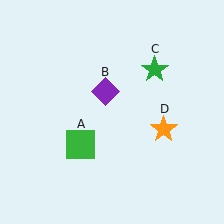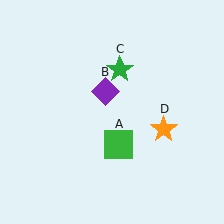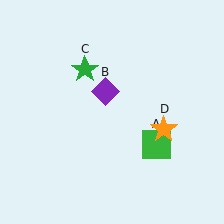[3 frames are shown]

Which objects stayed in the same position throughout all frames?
Purple diamond (object B) and orange star (object D) remained stationary.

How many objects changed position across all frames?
2 objects changed position: green square (object A), green star (object C).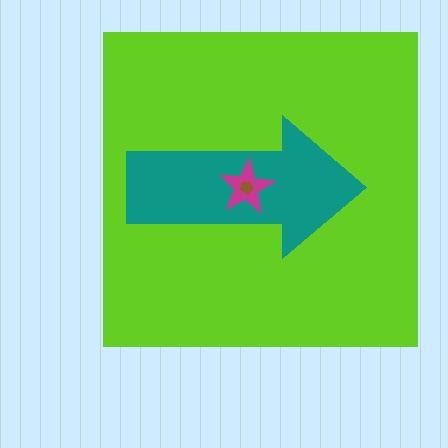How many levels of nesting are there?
4.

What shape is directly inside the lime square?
The teal arrow.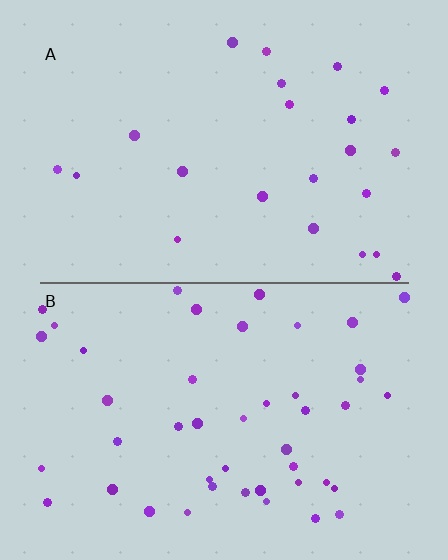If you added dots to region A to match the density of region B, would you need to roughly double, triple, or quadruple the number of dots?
Approximately double.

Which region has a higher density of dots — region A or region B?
B (the bottom).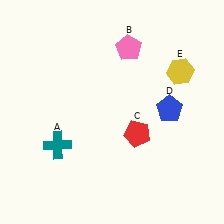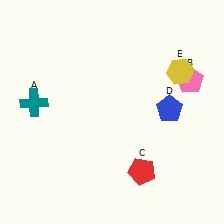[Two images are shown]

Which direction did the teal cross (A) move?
The teal cross (A) moved up.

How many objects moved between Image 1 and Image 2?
3 objects moved between the two images.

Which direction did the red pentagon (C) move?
The red pentagon (C) moved down.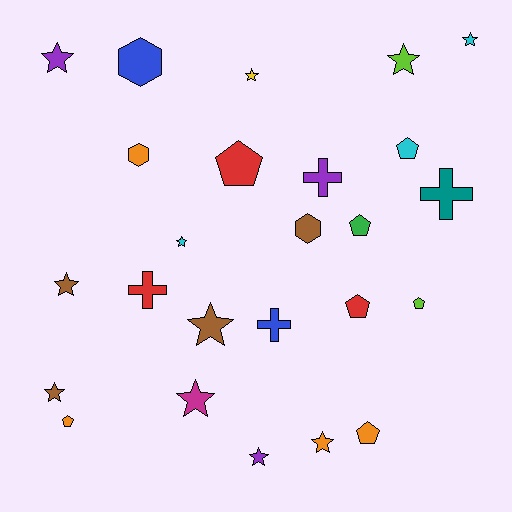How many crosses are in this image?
There are 4 crosses.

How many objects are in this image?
There are 25 objects.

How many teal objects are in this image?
There is 1 teal object.